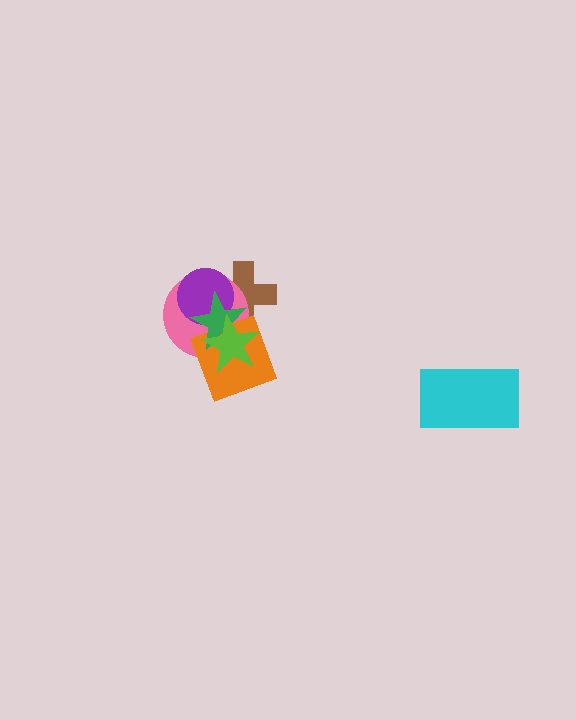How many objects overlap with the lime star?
4 objects overlap with the lime star.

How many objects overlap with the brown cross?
5 objects overlap with the brown cross.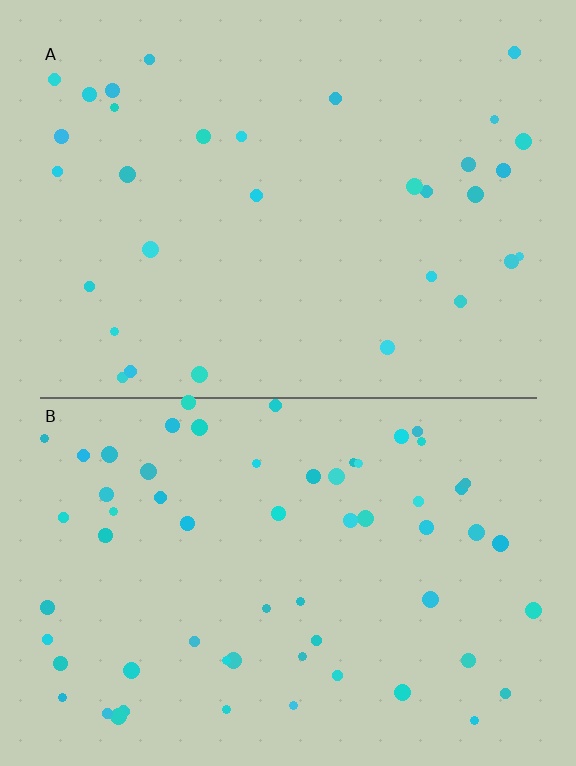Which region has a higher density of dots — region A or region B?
B (the bottom).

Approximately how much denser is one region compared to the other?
Approximately 1.9× — region B over region A.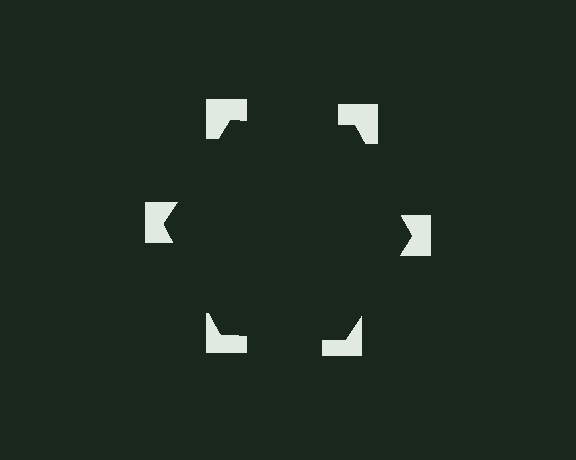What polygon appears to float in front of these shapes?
An illusory hexagon — its edges are inferred from the aligned wedge cuts in the notched squares, not physically drawn.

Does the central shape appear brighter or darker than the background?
It typically appears slightly darker than the background, even though no actual brightness change is drawn.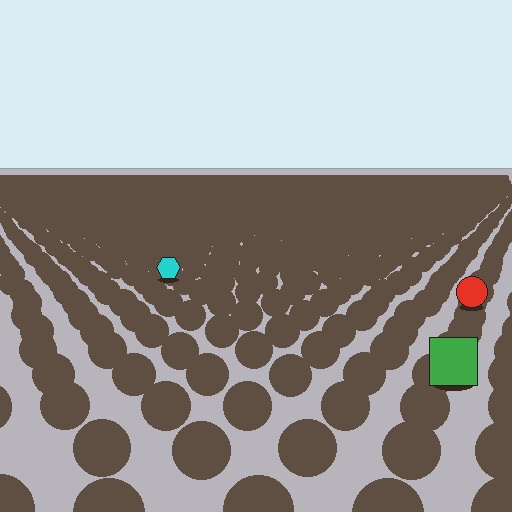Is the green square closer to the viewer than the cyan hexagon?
Yes. The green square is closer — you can tell from the texture gradient: the ground texture is coarser near it.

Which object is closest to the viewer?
The green square is closest. The texture marks near it are larger and more spread out.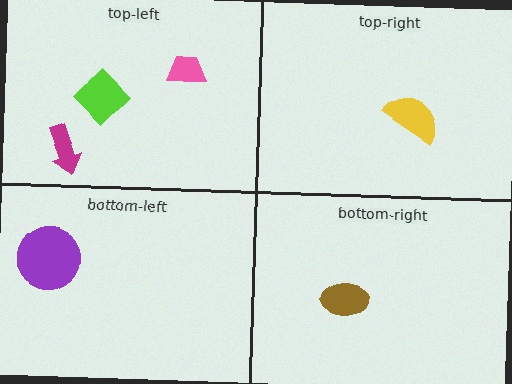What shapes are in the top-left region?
The magenta arrow, the lime diamond, the pink trapezoid.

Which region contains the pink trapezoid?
The top-left region.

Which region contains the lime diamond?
The top-left region.